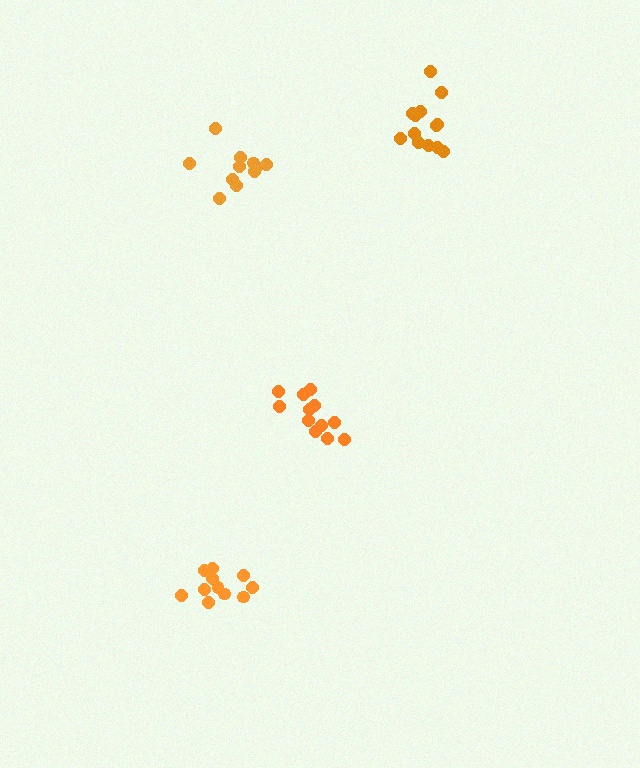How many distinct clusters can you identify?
There are 4 distinct clusters.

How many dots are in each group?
Group 1: 12 dots, Group 2: 13 dots, Group 3: 11 dots, Group 4: 11 dots (47 total).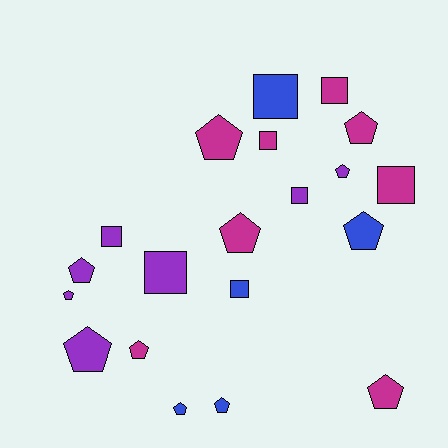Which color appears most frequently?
Magenta, with 8 objects.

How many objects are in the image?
There are 20 objects.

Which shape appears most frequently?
Pentagon, with 12 objects.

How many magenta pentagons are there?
There are 5 magenta pentagons.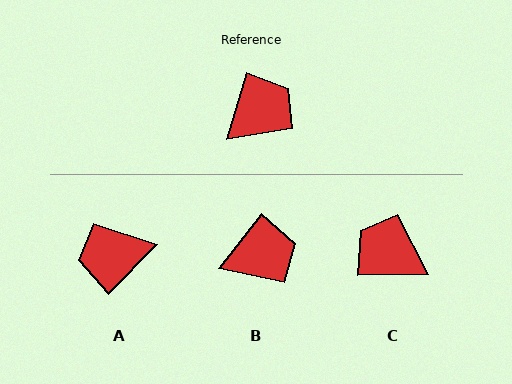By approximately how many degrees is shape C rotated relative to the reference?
Approximately 108 degrees counter-clockwise.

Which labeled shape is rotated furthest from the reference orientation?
A, about 153 degrees away.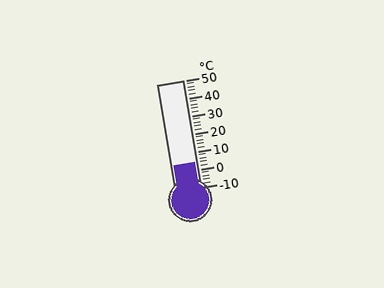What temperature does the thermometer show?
The thermometer shows approximately 4°C.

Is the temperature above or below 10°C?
The temperature is below 10°C.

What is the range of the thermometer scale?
The thermometer scale ranges from -10°C to 50°C.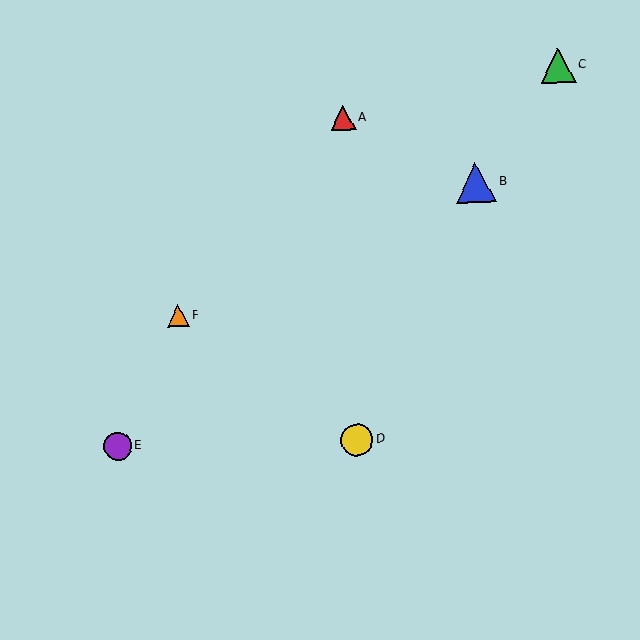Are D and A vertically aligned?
Yes, both are at x≈357.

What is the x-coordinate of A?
Object A is at x≈343.